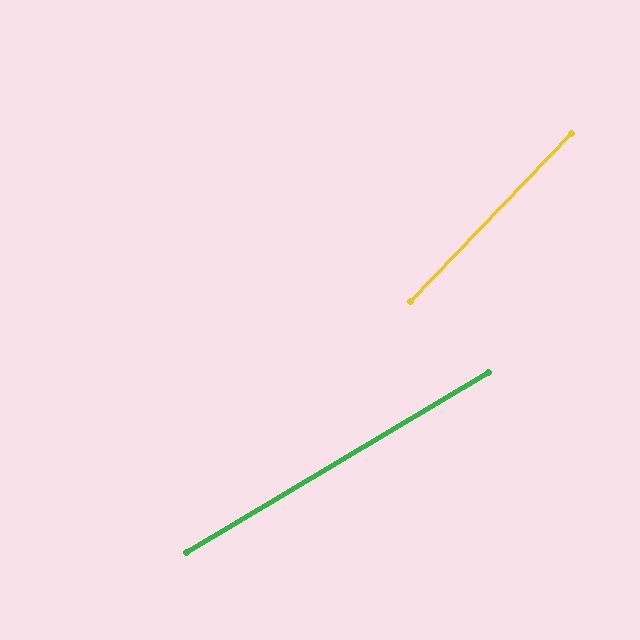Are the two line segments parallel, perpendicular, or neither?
Neither parallel nor perpendicular — they differ by about 15°.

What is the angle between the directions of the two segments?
Approximately 15 degrees.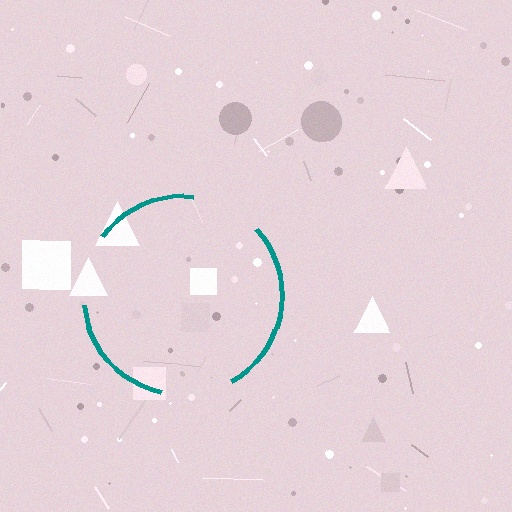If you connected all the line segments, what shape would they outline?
They would outline a circle.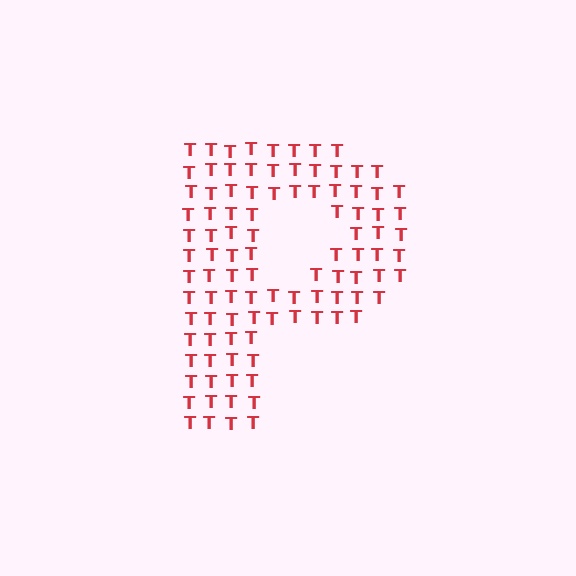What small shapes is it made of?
It is made of small letter T's.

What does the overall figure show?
The overall figure shows the letter P.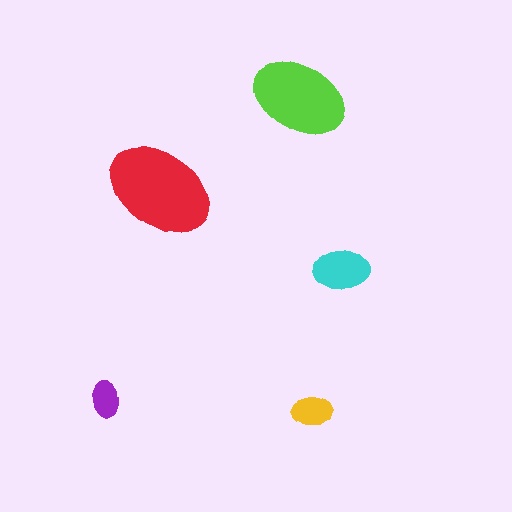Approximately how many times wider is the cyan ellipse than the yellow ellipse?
About 1.5 times wider.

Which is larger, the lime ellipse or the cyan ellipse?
The lime one.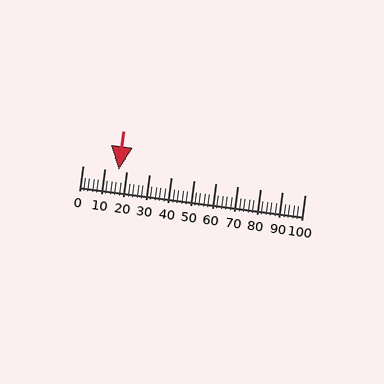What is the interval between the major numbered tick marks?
The major tick marks are spaced 10 units apart.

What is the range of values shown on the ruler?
The ruler shows values from 0 to 100.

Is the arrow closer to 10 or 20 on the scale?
The arrow is closer to 20.